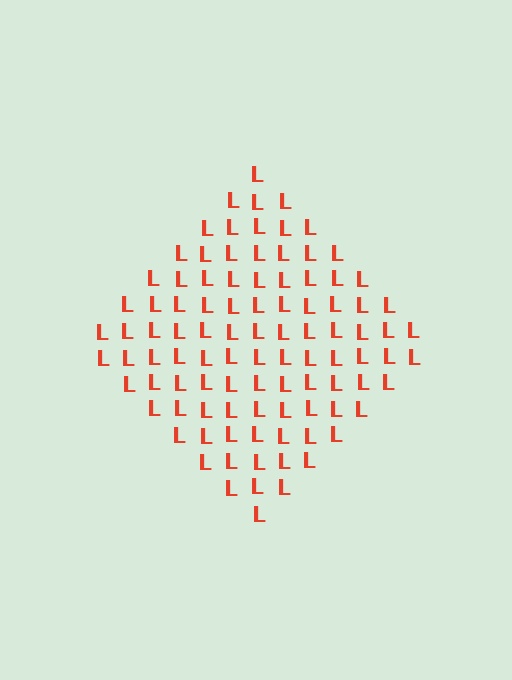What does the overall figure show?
The overall figure shows a diamond.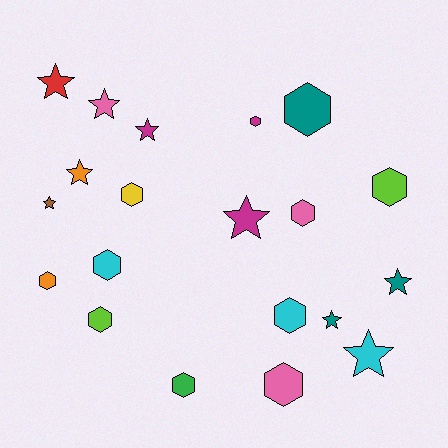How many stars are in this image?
There are 9 stars.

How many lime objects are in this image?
There are 2 lime objects.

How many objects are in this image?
There are 20 objects.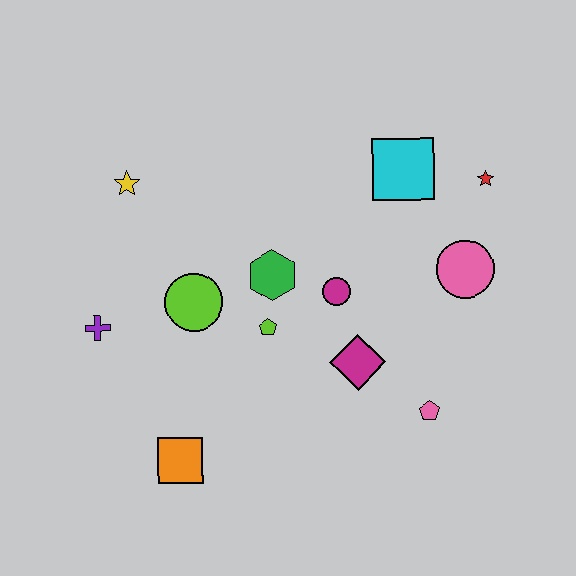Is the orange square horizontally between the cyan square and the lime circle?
No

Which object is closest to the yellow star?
The lime circle is closest to the yellow star.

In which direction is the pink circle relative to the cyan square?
The pink circle is below the cyan square.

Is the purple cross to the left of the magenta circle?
Yes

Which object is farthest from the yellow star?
The pink pentagon is farthest from the yellow star.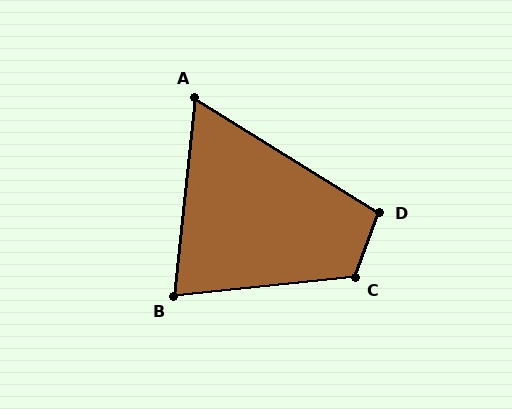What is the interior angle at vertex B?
Approximately 78 degrees (acute).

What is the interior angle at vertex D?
Approximately 102 degrees (obtuse).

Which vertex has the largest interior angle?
C, at approximately 116 degrees.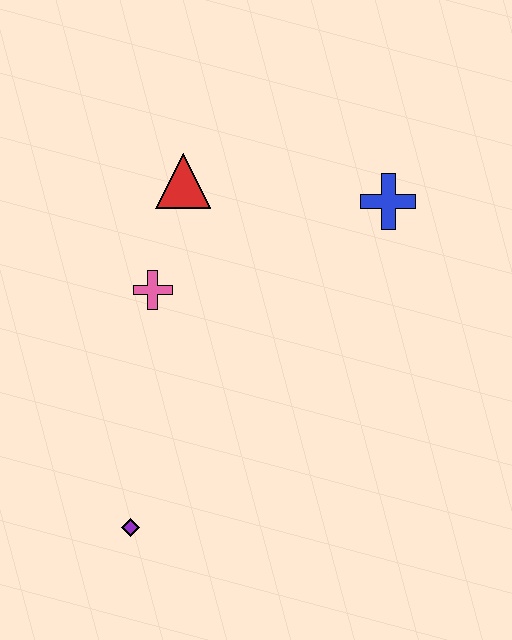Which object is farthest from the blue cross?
The purple diamond is farthest from the blue cross.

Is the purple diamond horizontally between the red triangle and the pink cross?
No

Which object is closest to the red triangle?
The pink cross is closest to the red triangle.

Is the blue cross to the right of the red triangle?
Yes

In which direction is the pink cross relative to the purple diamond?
The pink cross is above the purple diamond.